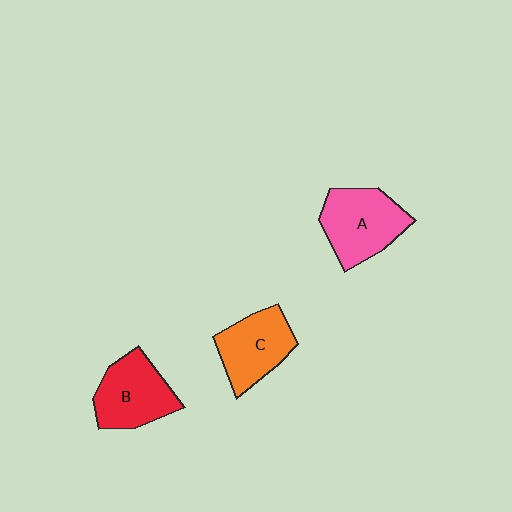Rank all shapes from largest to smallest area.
From largest to smallest: A (pink), B (red), C (orange).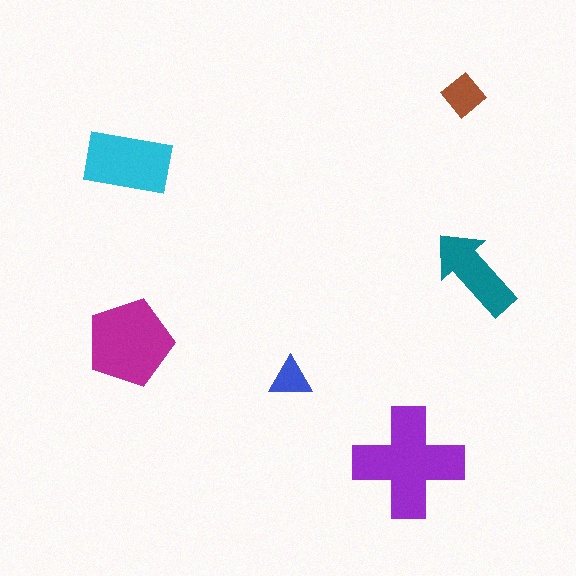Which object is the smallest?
The blue triangle.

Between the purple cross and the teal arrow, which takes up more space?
The purple cross.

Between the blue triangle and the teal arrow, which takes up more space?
The teal arrow.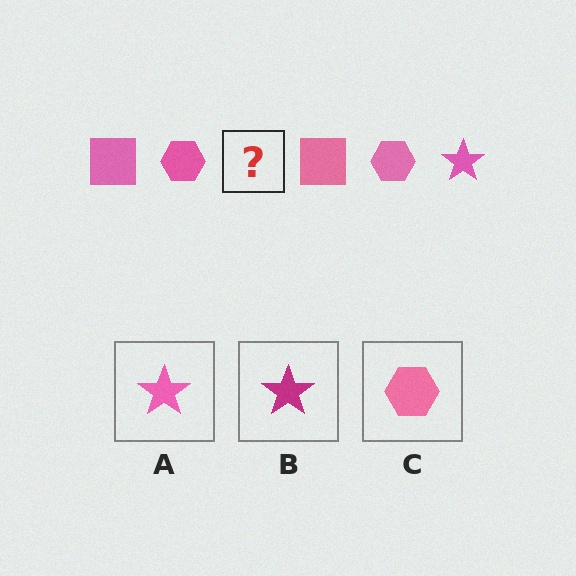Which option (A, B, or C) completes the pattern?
A.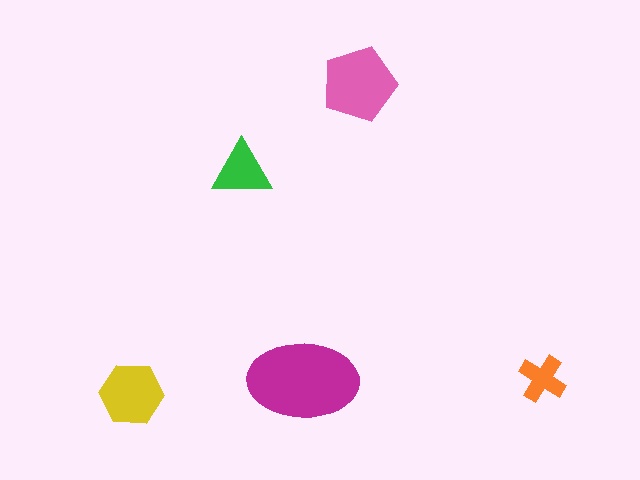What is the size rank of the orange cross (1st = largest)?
5th.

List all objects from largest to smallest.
The magenta ellipse, the pink pentagon, the yellow hexagon, the green triangle, the orange cross.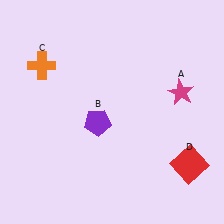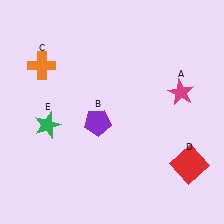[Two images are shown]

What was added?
A green star (E) was added in Image 2.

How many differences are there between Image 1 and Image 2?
There is 1 difference between the two images.